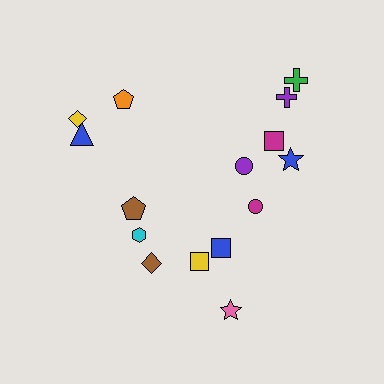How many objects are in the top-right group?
There are 6 objects.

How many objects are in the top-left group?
There are 4 objects.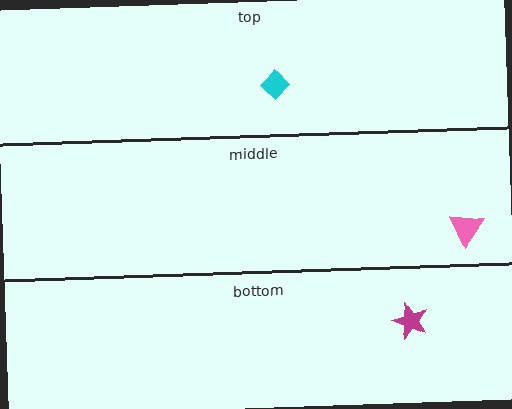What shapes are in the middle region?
The pink triangle.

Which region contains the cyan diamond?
The top region.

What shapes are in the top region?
The cyan diamond.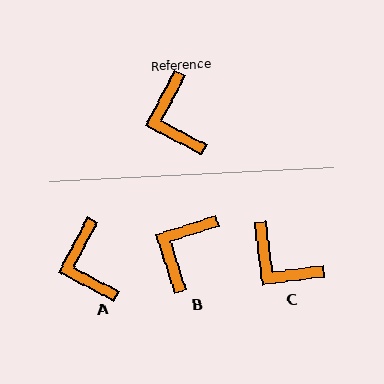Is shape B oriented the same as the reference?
No, it is off by about 45 degrees.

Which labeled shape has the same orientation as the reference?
A.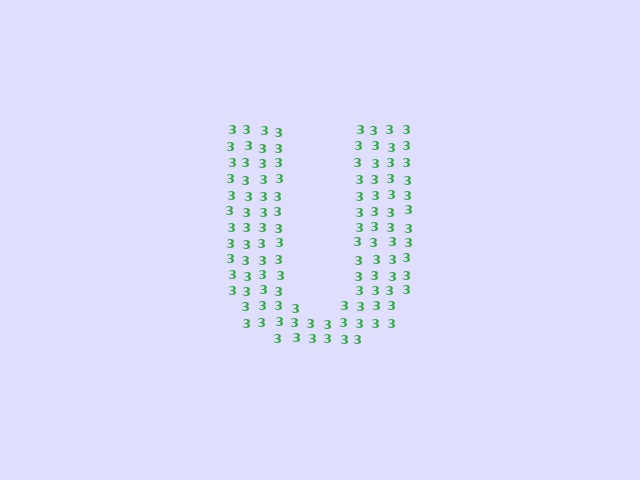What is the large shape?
The large shape is the letter U.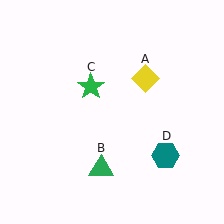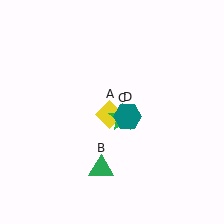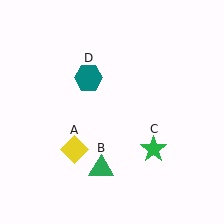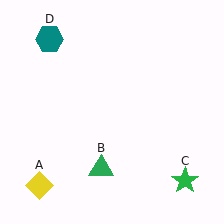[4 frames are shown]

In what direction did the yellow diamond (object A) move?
The yellow diamond (object A) moved down and to the left.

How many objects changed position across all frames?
3 objects changed position: yellow diamond (object A), green star (object C), teal hexagon (object D).